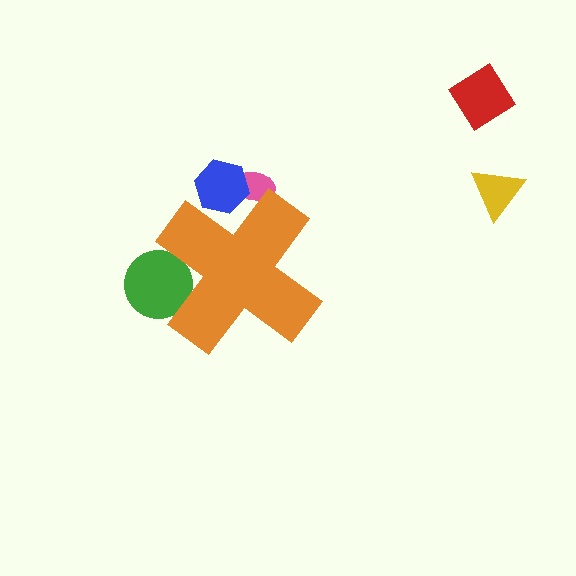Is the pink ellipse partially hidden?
Yes, the pink ellipse is partially hidden behind the orange cross.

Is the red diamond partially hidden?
No, the red diamond is fully visible.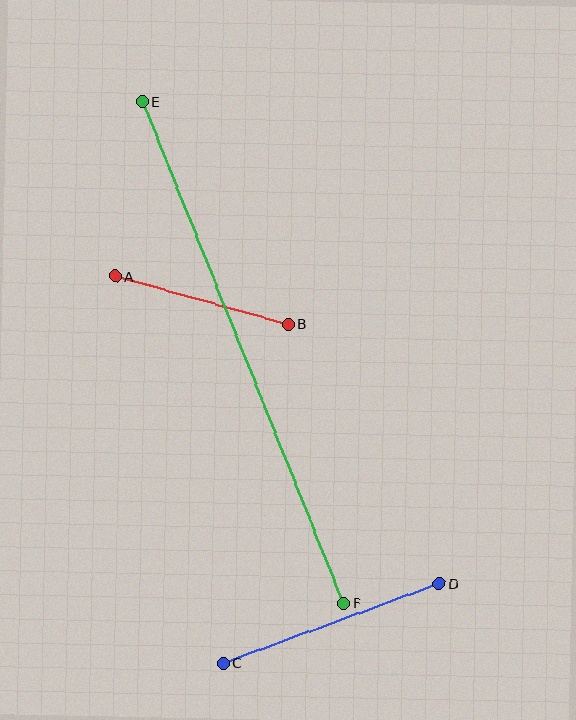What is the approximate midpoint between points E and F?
The midpoint is at approximately (243, 352) pixels.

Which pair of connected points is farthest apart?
Points E and F are farthest apart.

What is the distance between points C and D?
The distance is approximately 230 pixels.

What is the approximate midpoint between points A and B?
The midpoint is at approximately (202, 300) pixels.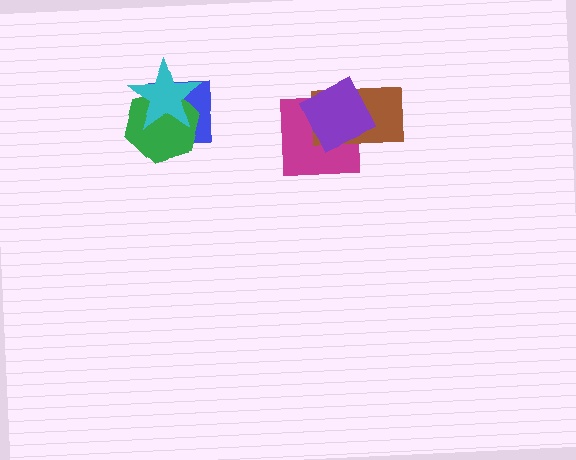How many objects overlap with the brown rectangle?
2 objects overlap with the brown rectangle.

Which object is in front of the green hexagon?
The cyan star is in front of the green hexagon.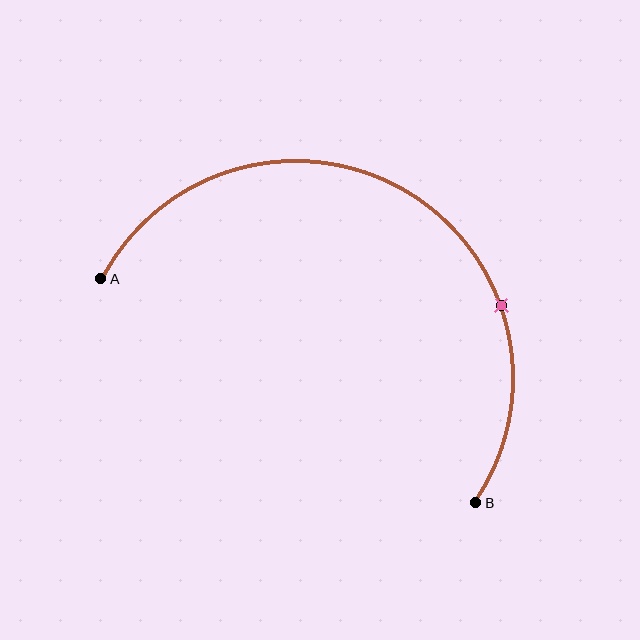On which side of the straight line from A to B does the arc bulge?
The arc bulges above the straight line connecting A and B.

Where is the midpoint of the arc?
The arc midpoint is the point on the curve farthest from the straight line joining A and B. It sits above that line.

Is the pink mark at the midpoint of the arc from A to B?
No. The pink mark lies on the arc but is closer to endpoint B. The arc midpoint would be at the point on the curve equidistant along the arc from both A and B.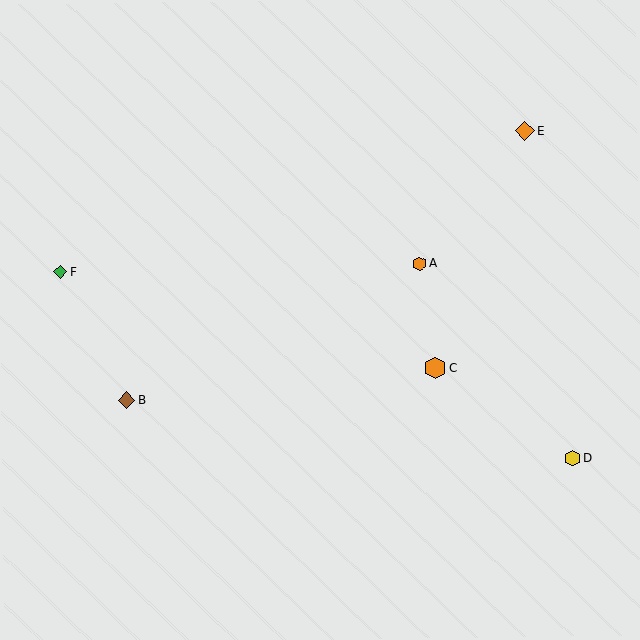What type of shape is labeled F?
Shape F is a green diamond.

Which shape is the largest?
The orange hexagon (labeled C) is the largest.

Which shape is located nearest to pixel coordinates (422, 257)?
The orange hexagon (labeled A) at (419, 263) is nearest to that location.